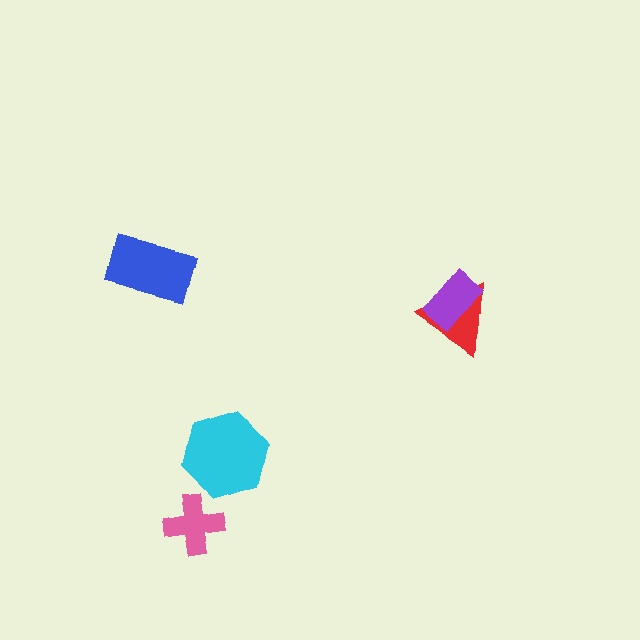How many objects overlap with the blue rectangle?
0 objects overlap with the blue rectangle.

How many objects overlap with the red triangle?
1 object overlaps with the red triangle.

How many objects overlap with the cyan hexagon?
0 objects overlap with the cyan hexagon.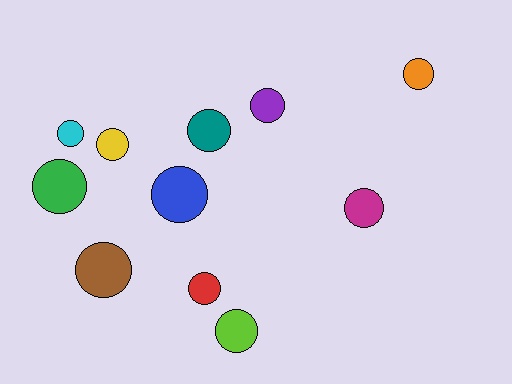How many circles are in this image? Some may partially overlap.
There are 11 circles.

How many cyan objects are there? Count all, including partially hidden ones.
There is 1 cyan object.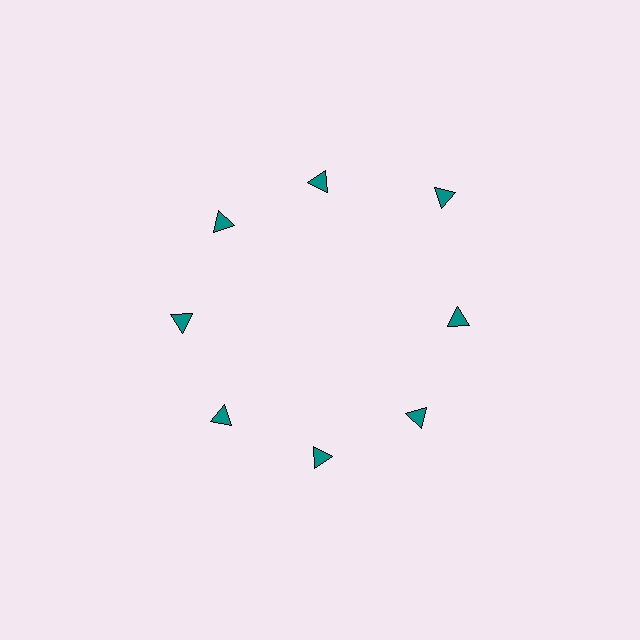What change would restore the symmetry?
The symmetry would be restored by moving it inward, back onto the ring so that all 8 triangles sit at equal angles and equal distance from the center.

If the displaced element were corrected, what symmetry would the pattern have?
It would have 8-fold rotational symmetry — the pattern would map onto itself every 45 degrees.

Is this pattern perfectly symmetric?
No. The 8 teal triangles are arranged in a ring, but one element near the 2 o'clock position is pushed outward from the center, breaking the 8-fold rotational symmetry.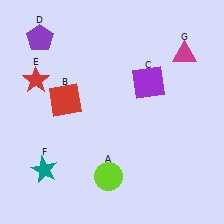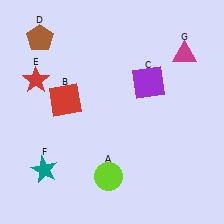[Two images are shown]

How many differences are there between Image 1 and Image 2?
There is 1 difference between the two images.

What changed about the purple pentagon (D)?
In Image 1, D is purple. In Image 2, it changed to brown.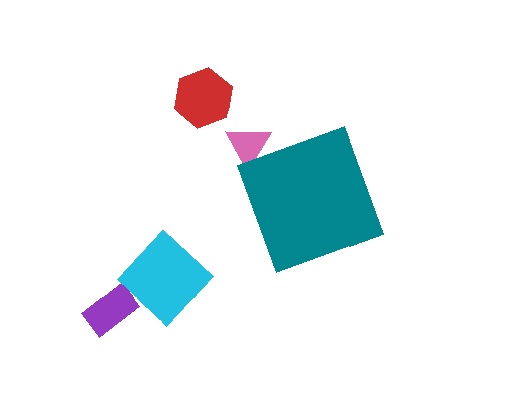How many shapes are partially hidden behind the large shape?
1 shape is partially hidden.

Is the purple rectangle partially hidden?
No, the purple rectangle is fully visible.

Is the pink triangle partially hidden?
Yes, the pink triangle is partially hidden behind the teal diamond.